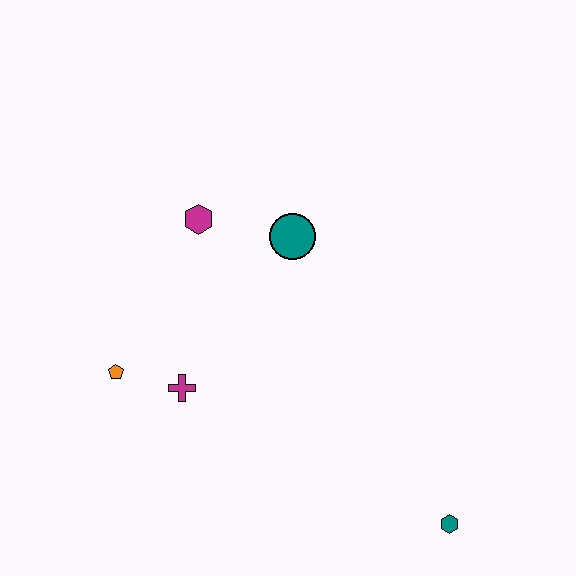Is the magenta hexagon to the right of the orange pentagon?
Yes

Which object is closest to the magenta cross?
The orange pentagon is closest to the magenta cross.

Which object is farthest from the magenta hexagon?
The teal hexagon is farthest from the magenta hexagon.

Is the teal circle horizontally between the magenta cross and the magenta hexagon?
No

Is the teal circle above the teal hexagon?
Yes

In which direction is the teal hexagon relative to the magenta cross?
The teal hexagon is to the right of the magenta cross.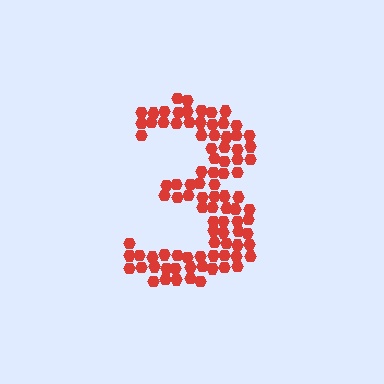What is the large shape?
The large shape is the digit 3.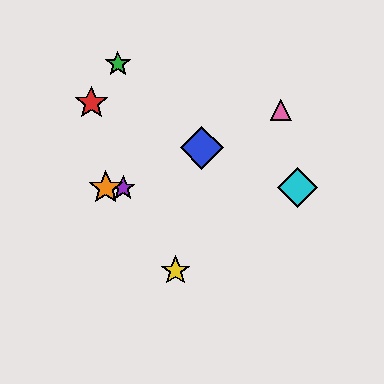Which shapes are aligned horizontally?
The purple star, the orange star, the cyan diamond are aligned horizontally.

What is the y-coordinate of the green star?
The green star is at y≈64.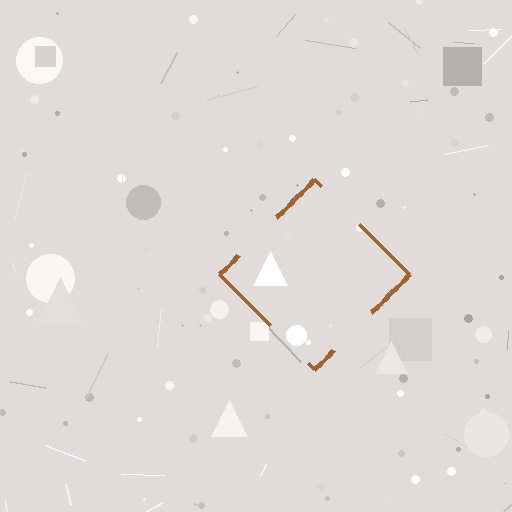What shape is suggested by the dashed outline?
The dashed outline suggests a diamond.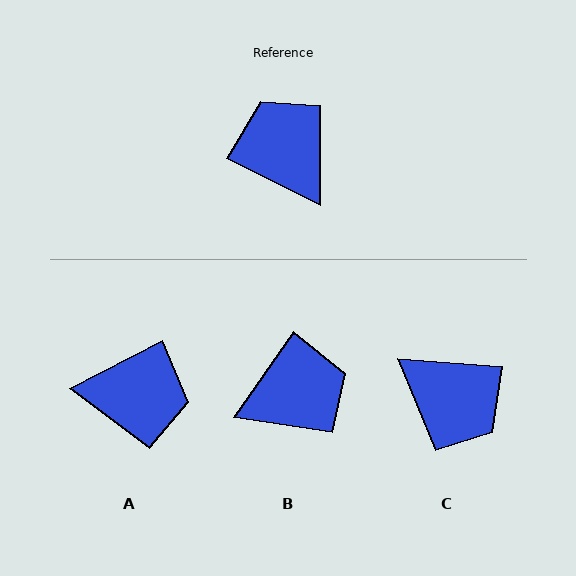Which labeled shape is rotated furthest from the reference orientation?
C, about 158 degrees away.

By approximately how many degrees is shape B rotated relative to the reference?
Approximately 98 degrees clockwise.